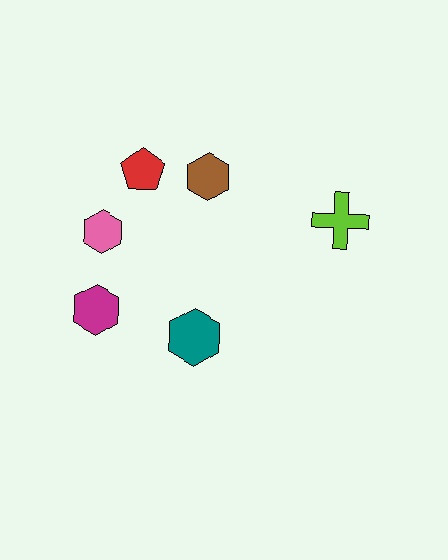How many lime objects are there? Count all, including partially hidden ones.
There is 1 lime object.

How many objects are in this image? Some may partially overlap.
There are 6 objects.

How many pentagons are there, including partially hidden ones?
There is 1 pentagon.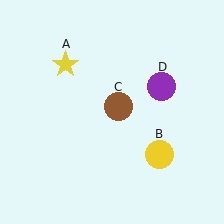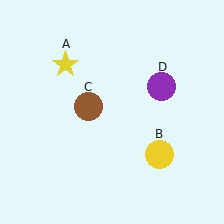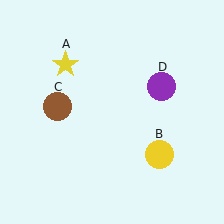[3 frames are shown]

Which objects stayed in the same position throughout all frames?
Yellow star (object A) and yellow circle (object B) and purple circle (object D) remained stationary.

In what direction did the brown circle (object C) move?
The brown circle (object C) moved left.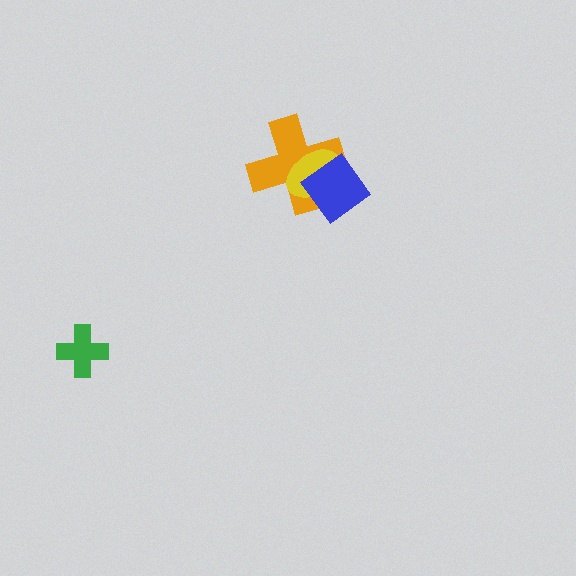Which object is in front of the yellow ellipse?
The blue diamond is in front of the yellow ellipse.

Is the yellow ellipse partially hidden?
Yes, it is partially covered by another shape.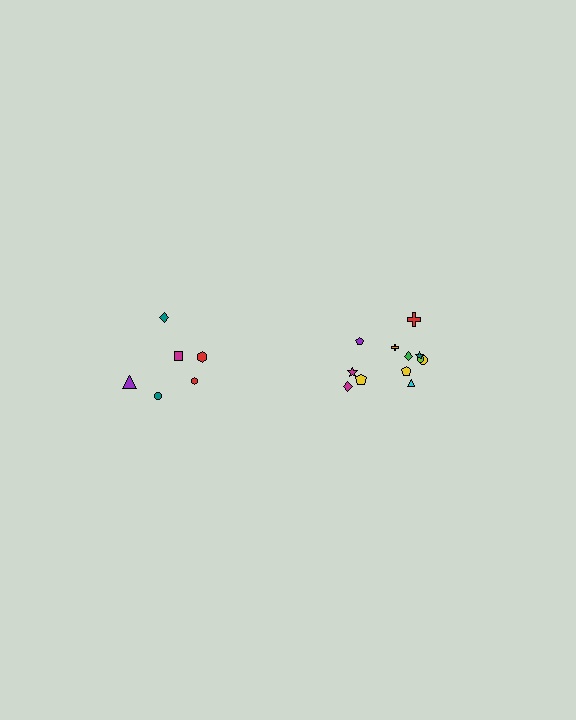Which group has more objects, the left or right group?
The right group.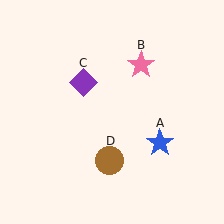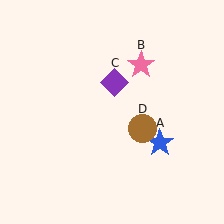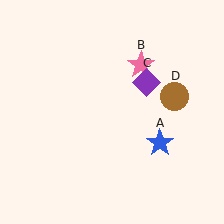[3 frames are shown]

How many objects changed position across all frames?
2 objects changed position: purple diamond (object C), brown circle (object D).